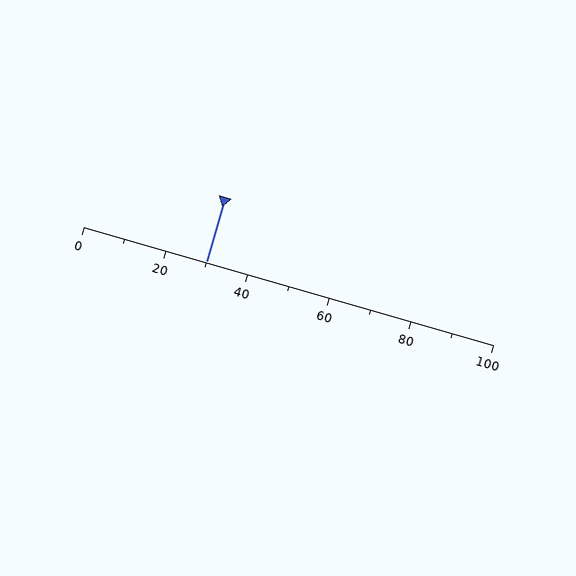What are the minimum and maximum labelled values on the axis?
The axis runs from 0 to 100.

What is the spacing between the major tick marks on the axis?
The major ticks are spaced 20 apart.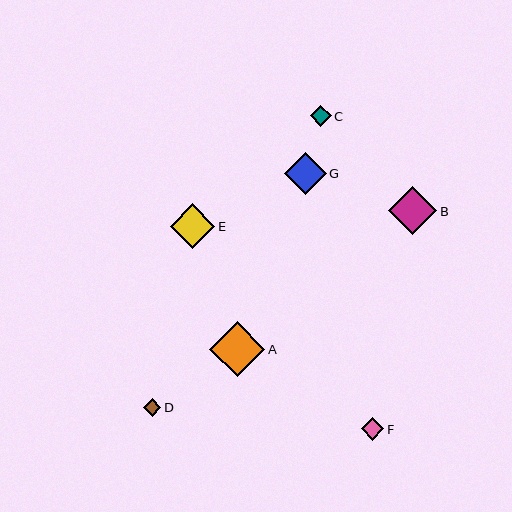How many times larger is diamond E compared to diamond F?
Diamond E is approximately 1.9 times the size of diamond F.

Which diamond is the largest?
Diamond A is the largest with a size of approximately 55 pixels.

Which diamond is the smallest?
Diamond D is the smallest with a size of approximately 18 pixels.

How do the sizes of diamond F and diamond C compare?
Diamond F and diamond C are approximately the same size.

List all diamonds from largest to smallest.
From largest to smallest: A, B, E, G, F, C, D.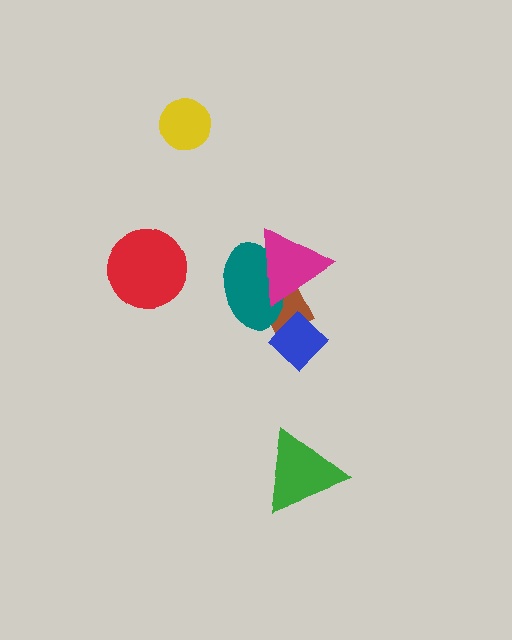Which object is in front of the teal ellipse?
The magenta triangle is in front of the teal ellipse.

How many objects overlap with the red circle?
0 objects overlap with the red circle.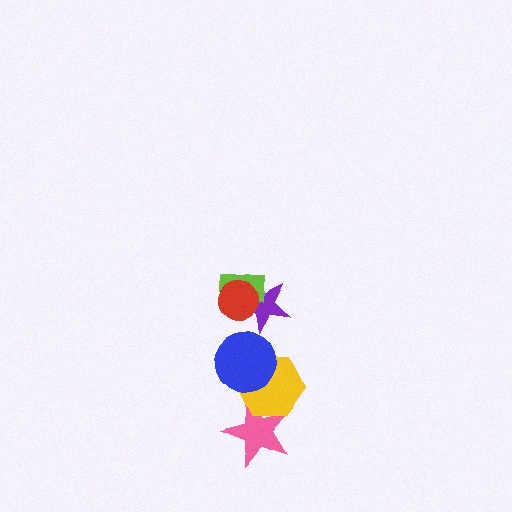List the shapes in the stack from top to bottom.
From top to bottom: the red circle, the lime rectangle, the purple star, the blue circle, the yellow hexagon, the pink star.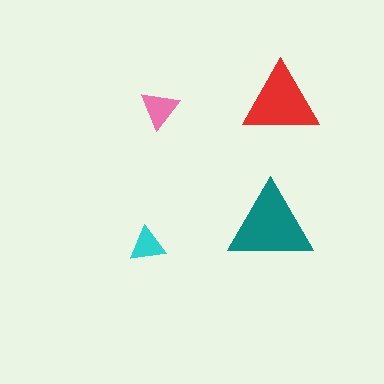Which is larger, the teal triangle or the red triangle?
The teal one.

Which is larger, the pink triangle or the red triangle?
The red one.